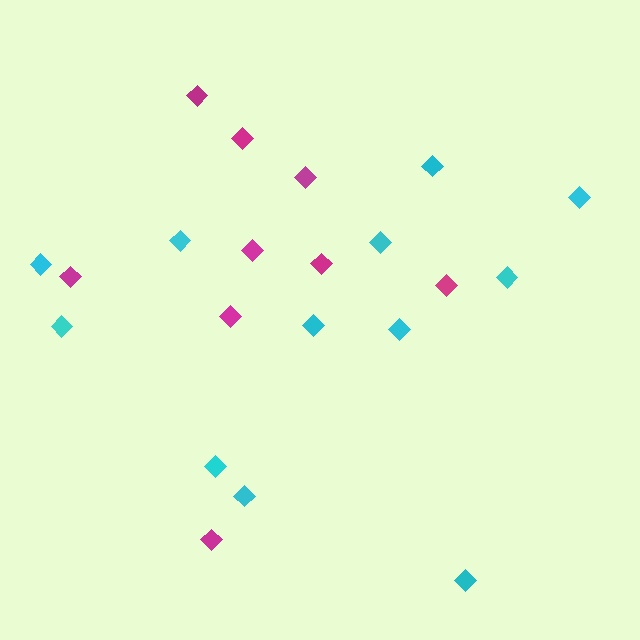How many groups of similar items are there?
There are 2 groups: one group of magenta diamonds (9) and one group of cyan diamonds (12).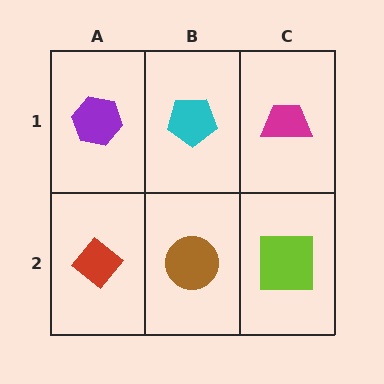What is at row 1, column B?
A cyan pentagon.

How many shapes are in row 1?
3 shapes.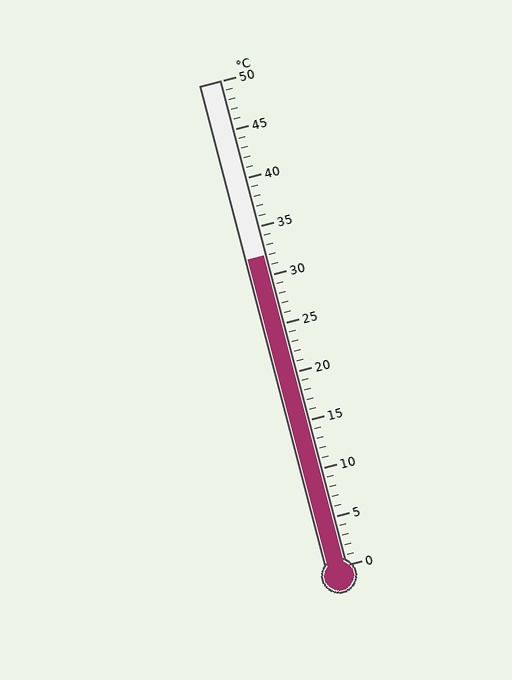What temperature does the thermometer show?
The thermometer shows approximately 32°C.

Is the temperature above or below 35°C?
The temperature is below 35°C.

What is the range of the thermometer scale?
The thermometer scale ranges from 0°C to 50°C.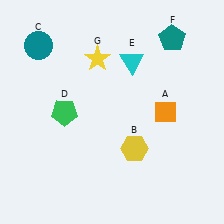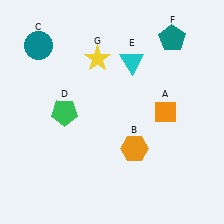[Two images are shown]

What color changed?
The hexagon (B) changed from yellow in Image 1 to orange in Image 2.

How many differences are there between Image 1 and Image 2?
There is 1 difference between the two images.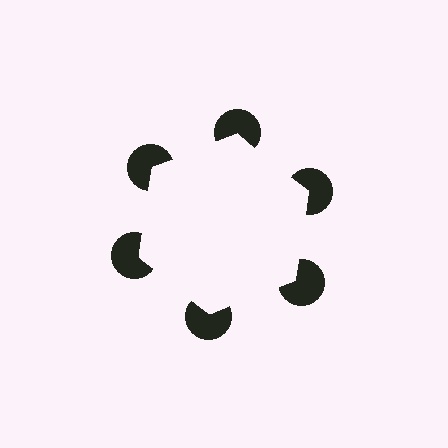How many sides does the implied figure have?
6 sides.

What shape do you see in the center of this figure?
An illusory hexagon — its edges are inferred from the aligned wedge cuts in the pac-man discs, not physically drawn.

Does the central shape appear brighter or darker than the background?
It typically appears slightly brighter than the background, even though no actual brightness change is drawn.